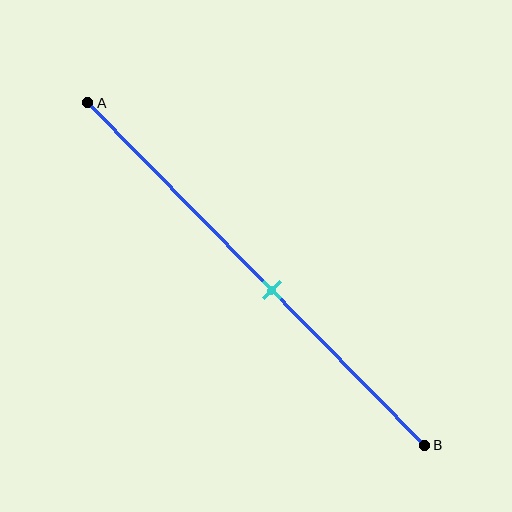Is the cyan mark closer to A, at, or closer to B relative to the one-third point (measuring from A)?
The cyan mark is closer to point B than the one-third point of segment AB.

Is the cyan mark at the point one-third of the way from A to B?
No, the mark is at about 55% from A, not at the 33% one-third point.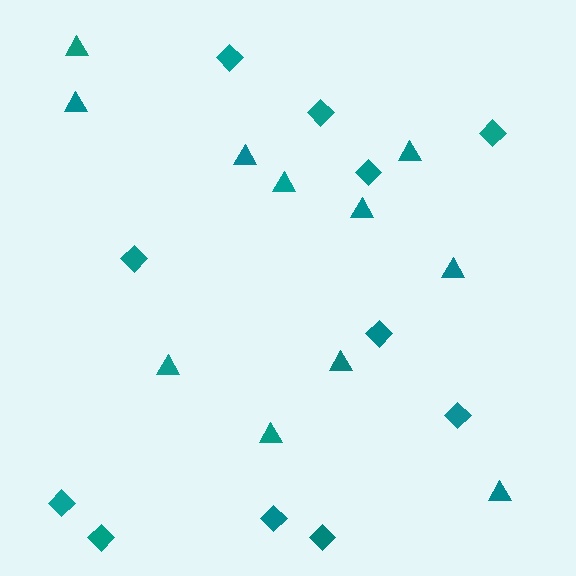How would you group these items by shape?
There are 2 groups: one group of diamonds (11) and one group of triangles (11).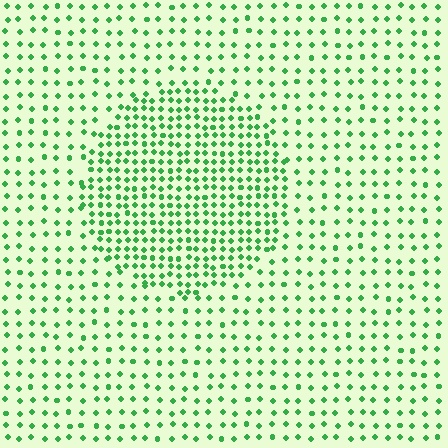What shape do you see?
I see a circle.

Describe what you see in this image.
The image contains small green elements arranged at two different densities. A circle-shaped region is visible where the elements are more densely packed than the surrounding area.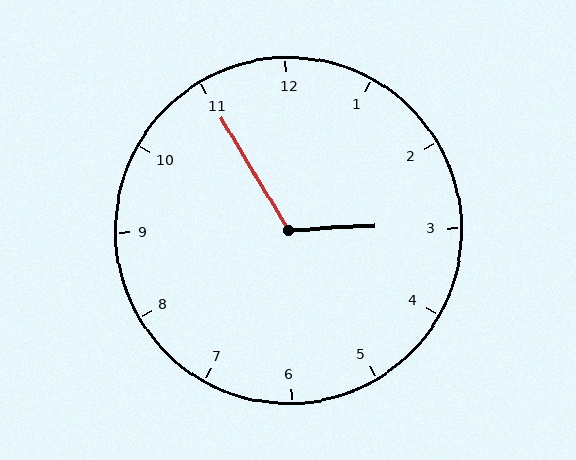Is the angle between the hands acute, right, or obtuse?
It is obtuse.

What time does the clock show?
2:55.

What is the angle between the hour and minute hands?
Approximately 118 degrees.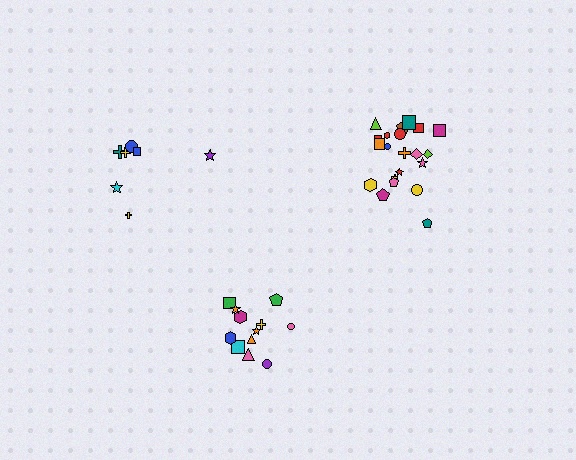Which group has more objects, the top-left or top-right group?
The top-right group.